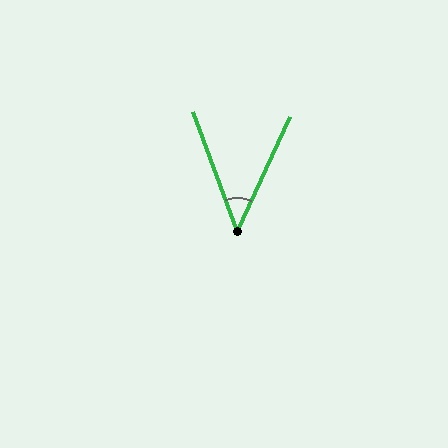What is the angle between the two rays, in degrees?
Approximately 45 degrees.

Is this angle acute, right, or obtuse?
It is acute.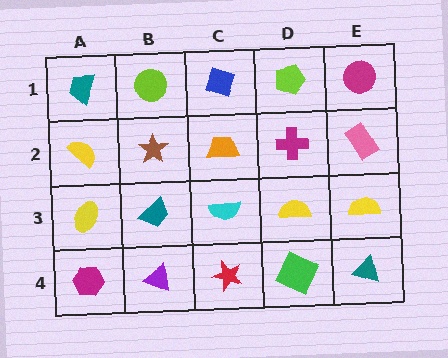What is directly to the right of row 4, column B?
A red star.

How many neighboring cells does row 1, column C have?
3.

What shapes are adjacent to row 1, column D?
A magenta cross (row 2, column D), a blue diamond (row 1, column C), a magenta circle (row 1, column E).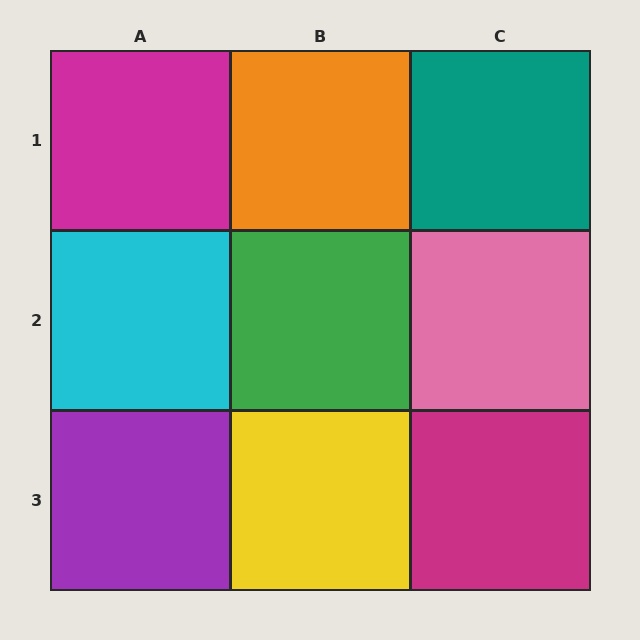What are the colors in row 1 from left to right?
Magenta, orange, teal.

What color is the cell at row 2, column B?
Green.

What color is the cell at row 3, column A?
Purple.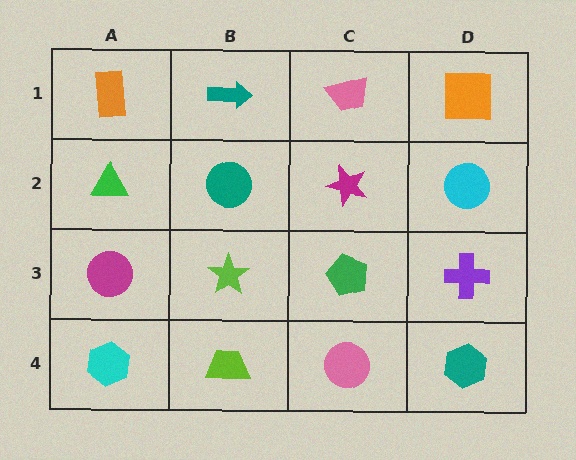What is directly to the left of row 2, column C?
A teal circle.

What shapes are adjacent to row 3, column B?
A teal circle (row 2, column B), a lime trapezoid (row 4, column B), a magenta circle (row 3, column A), a green pentagon (row 3, column C).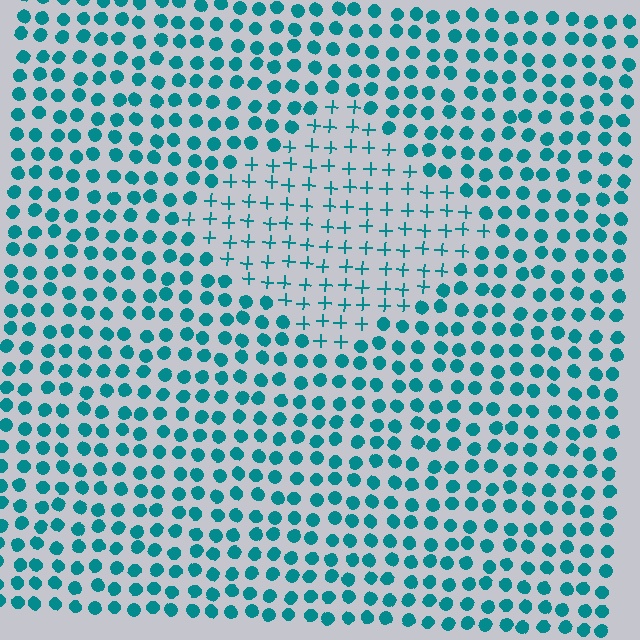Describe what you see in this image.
The image is filled with small teal elements arranged in a uniform grid. A diamond-shaped region contains plus signs, while the surrounding area contains circles. The boundary is defined purely by the change in element shape.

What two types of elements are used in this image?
The image uses plus signs inside the diamond region and circles outside it.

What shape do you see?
I see a diamond.